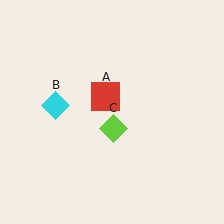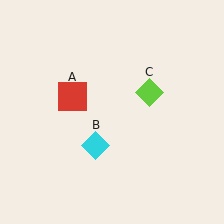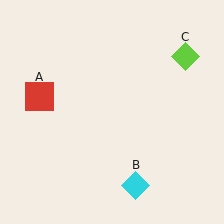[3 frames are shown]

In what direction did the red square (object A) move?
The red square (object A) moved left.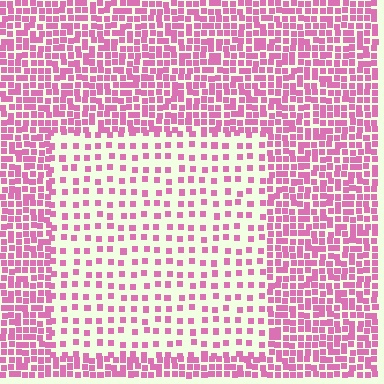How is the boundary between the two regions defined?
The boundary is defined by a change in element density (approximately 2.5x ratio). All elements are the same color, size, and shape.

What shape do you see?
I see a rectangle.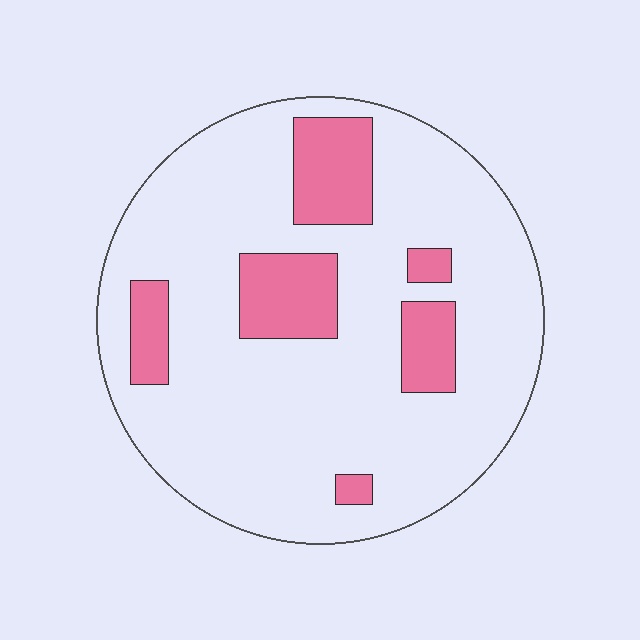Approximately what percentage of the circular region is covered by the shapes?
Approximately 20%.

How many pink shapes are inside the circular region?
6.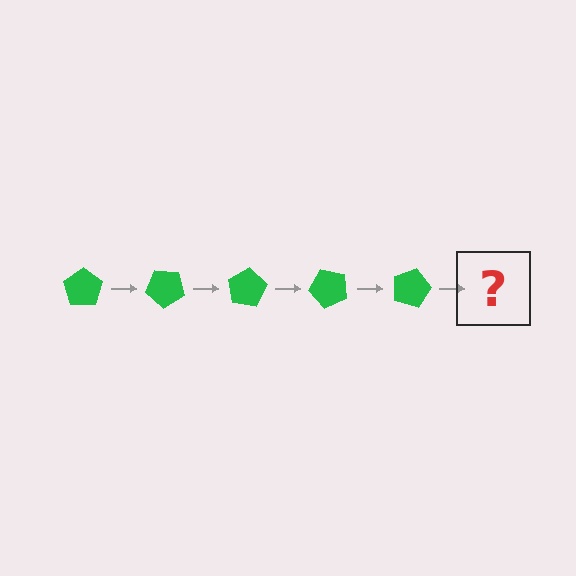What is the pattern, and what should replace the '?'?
The pattern is that the pentagon rotates 40 degrees each step. The '?' should be a green pentagon rotated 200 degrees.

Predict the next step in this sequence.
The next step is a green pentagon rotated 200 degrees.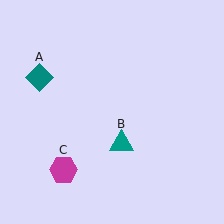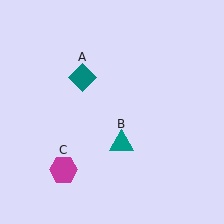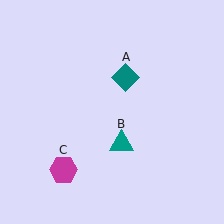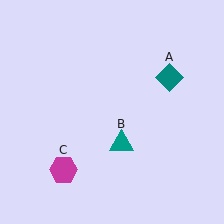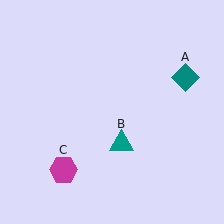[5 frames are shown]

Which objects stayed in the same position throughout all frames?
Teal triangle (object B) and magenta hexagon (object C) remained stationary.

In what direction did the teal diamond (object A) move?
The teal diamond (object A) moved right.